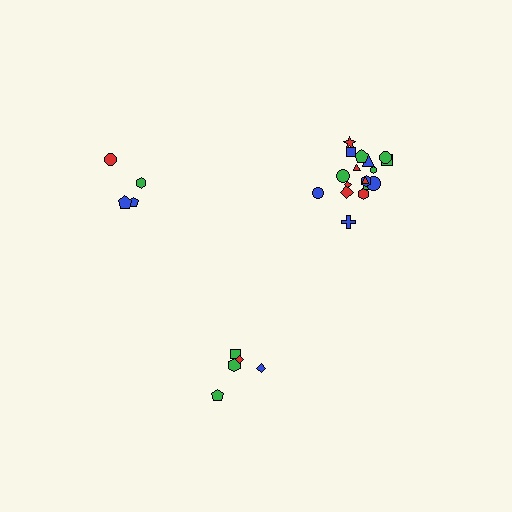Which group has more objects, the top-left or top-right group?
The top-right group.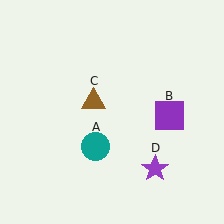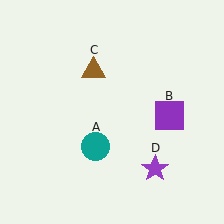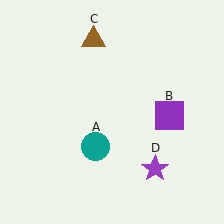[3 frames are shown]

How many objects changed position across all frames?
1 object changed position: brown triangle (object C).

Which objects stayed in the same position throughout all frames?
Teal circle (object A) and purple square (object B) and purple star (object D) remained stationary.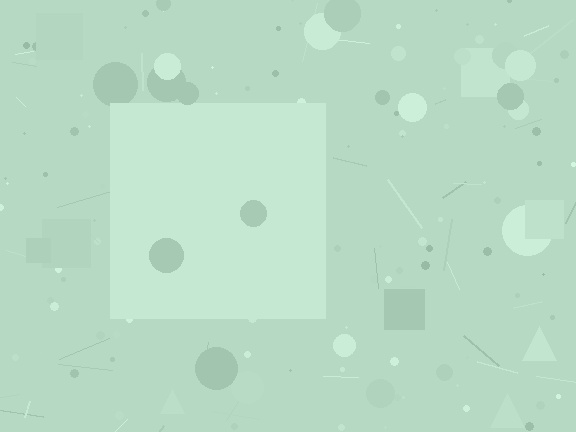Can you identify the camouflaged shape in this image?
The camouflaged shape is a square.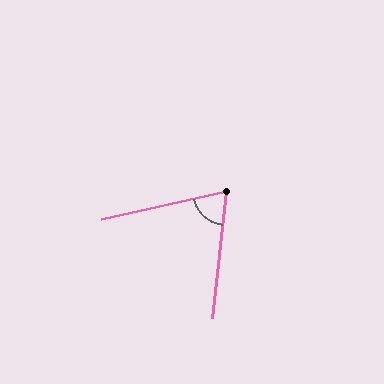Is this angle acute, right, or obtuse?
It is acute.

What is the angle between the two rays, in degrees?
Approximately 71 degrees.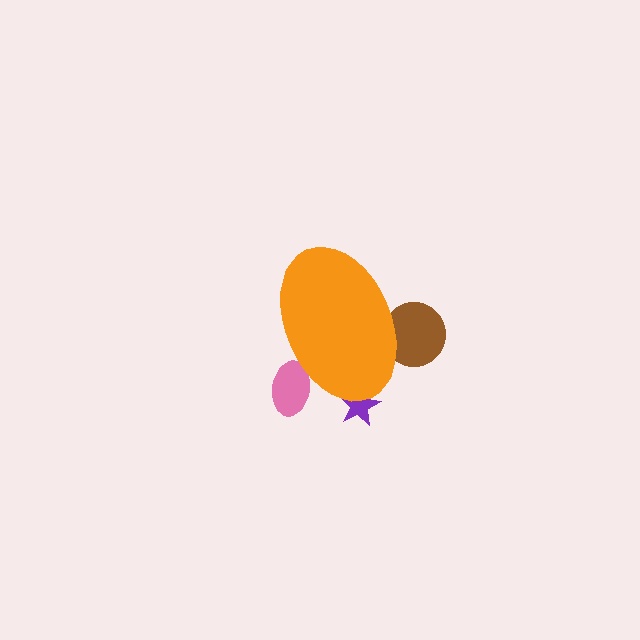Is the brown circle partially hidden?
Yes, the brown circle is partially hidden behind the orange ellipse.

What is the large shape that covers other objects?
An orange ellipse.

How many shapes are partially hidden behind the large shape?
3 shapes are partially hidden.